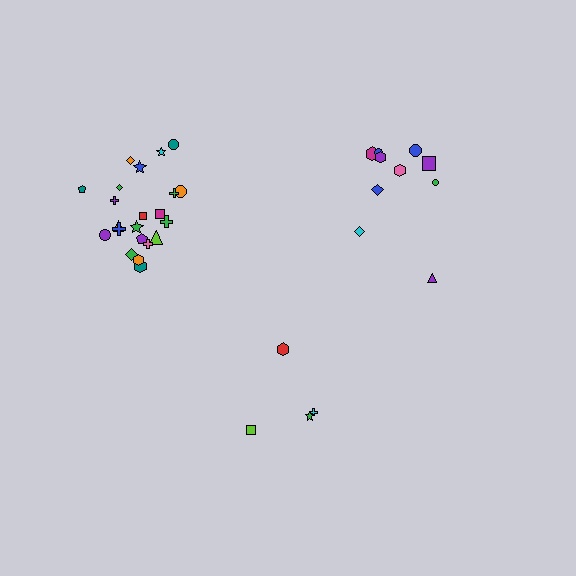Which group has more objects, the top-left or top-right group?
The top-left group.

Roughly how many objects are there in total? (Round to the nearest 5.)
Roughly 35 objects in total.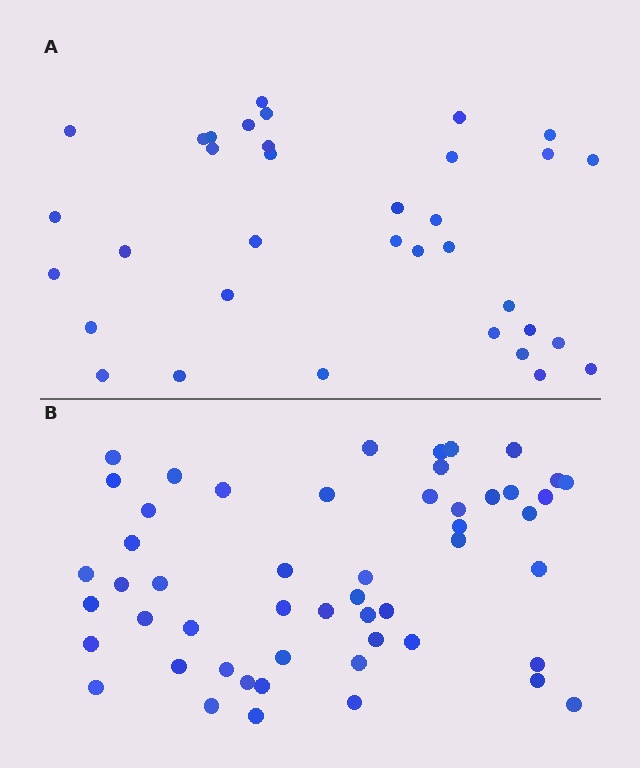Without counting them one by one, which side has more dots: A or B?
Region B (the bottom region) has more dots.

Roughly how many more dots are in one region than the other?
Region B has approximately 15 more dots than region A.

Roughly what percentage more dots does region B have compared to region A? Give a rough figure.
About 50% more.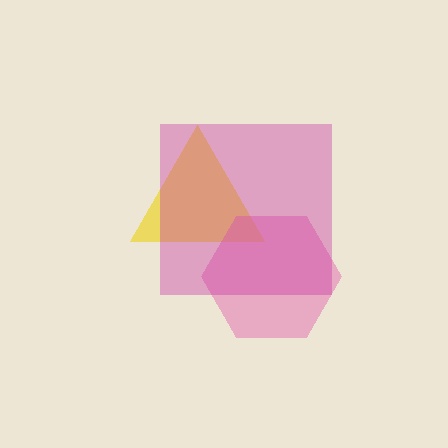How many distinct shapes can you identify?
There are 3 distinct shapes: a yellow triangle, a pink hexagon, a magenta square.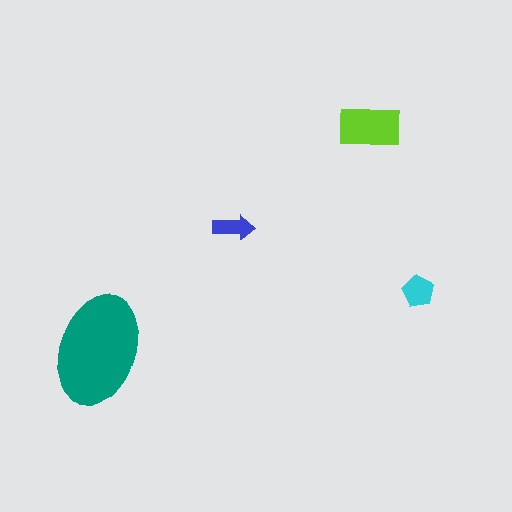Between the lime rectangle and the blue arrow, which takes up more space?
The lime rectangle.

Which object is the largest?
The teal ellipse.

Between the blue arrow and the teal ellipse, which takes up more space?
The teal ellipse.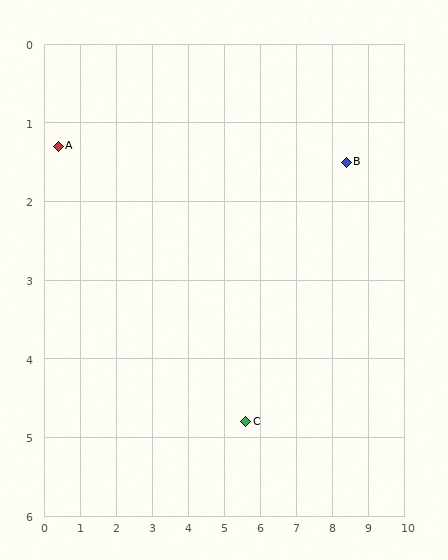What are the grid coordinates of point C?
Point C is at approximately (5.6, 4.8).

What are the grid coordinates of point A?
Point A is at approximately (0.4, 1.3).